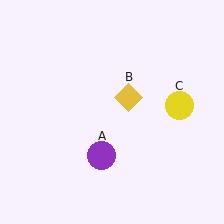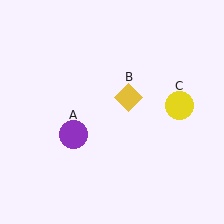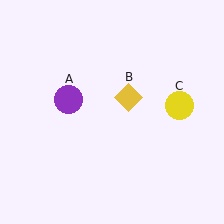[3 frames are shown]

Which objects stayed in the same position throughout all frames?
Yellow diamond (object B) and yellow circle (object C) remained stationary.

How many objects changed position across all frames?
1 object changed position: purple circle (object A).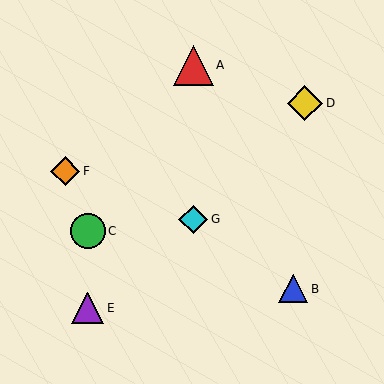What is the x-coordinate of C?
Object C is at x≈88.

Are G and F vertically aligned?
No, G is at x≈193 and F is at x≈65.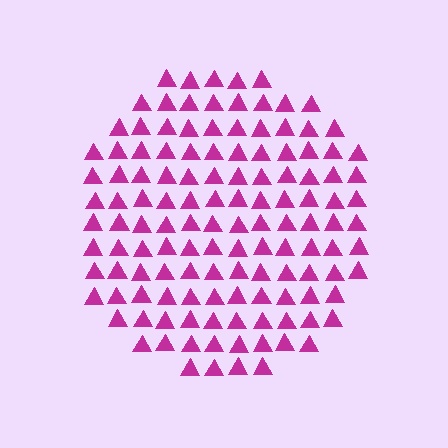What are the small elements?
The small elements are triangles.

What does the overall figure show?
The overall figure shows a circle.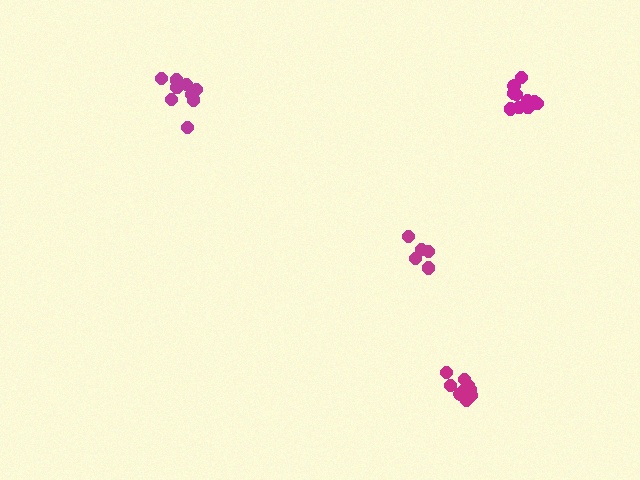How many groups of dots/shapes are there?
There are 4 groups.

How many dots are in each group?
Group 1: 5 dots, Group 2: 11 dots, Group 3: 10 dots, Group 4: 10 dots (36 total).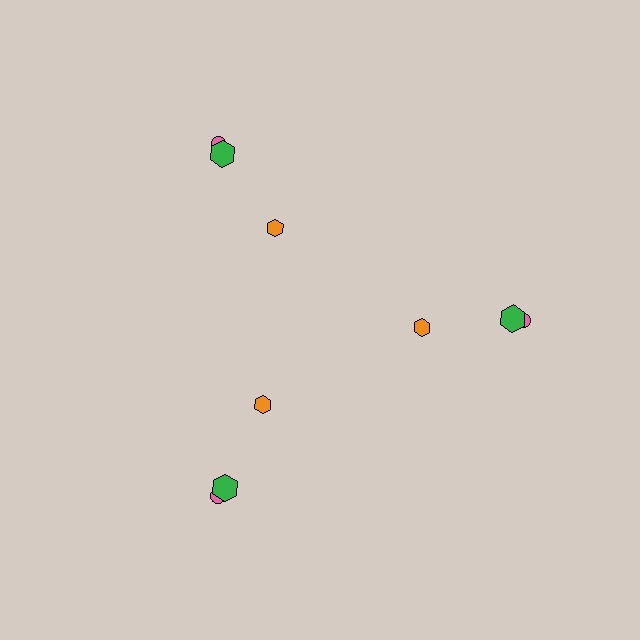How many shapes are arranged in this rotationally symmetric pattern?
There are 9 shapes, arranged in 3 groups of 3.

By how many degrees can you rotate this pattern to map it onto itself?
The pattern maps onto itself every 120 degrees of rotation.